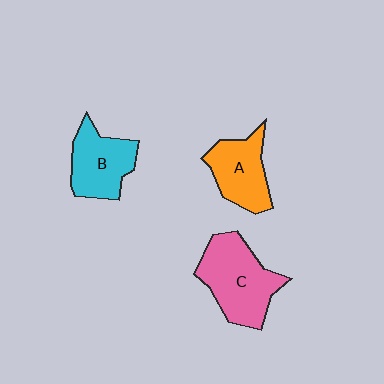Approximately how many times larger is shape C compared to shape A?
Approximately 1.4 times.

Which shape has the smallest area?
Shape A (orange).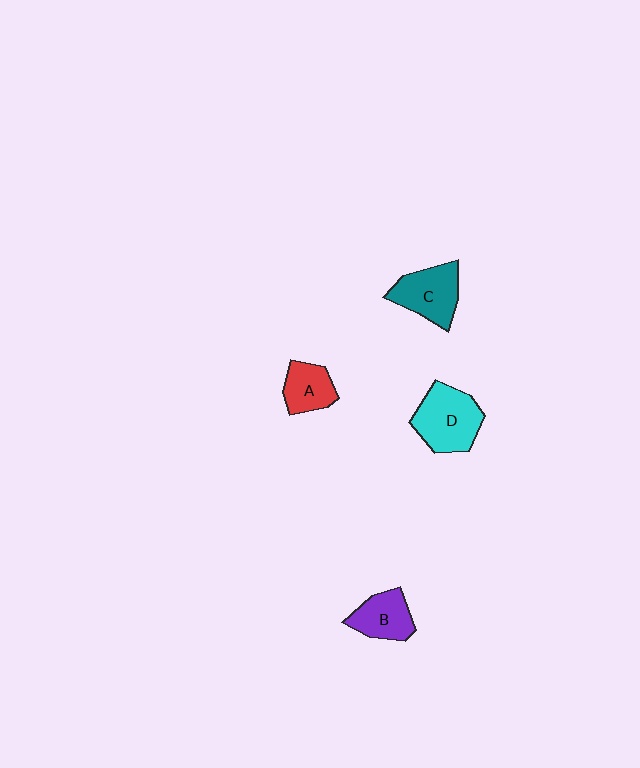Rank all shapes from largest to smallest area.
From largest to smallest: D (cyan), C (teal), B (purple), A (red).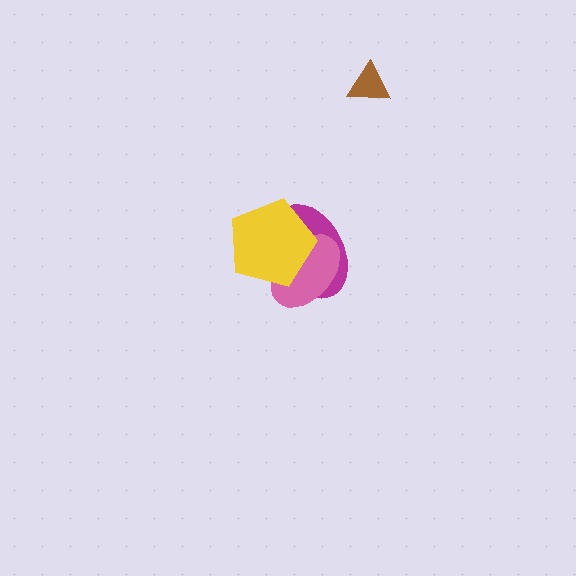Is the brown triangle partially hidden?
No, no other shape covers it.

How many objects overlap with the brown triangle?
0 objects overlap with the brown triangle.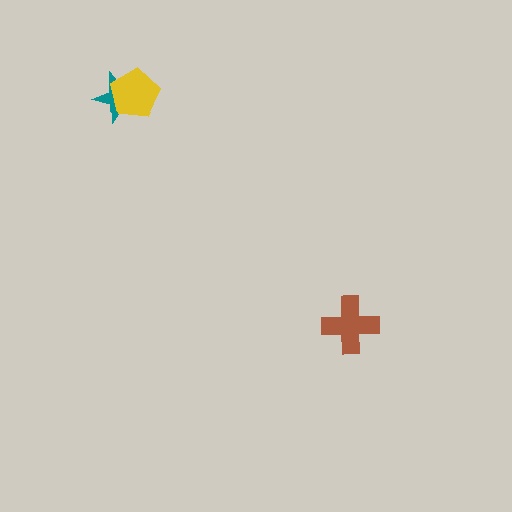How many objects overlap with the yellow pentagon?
1 object overlaps with the yellow pentagon.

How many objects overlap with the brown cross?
0 objects overlap with the brown cross.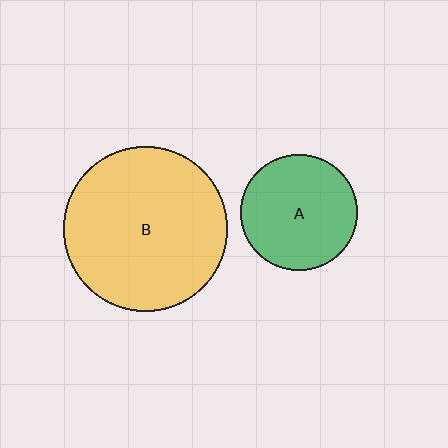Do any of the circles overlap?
No, none of the circles overlap.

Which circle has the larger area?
Circle B (yellow).